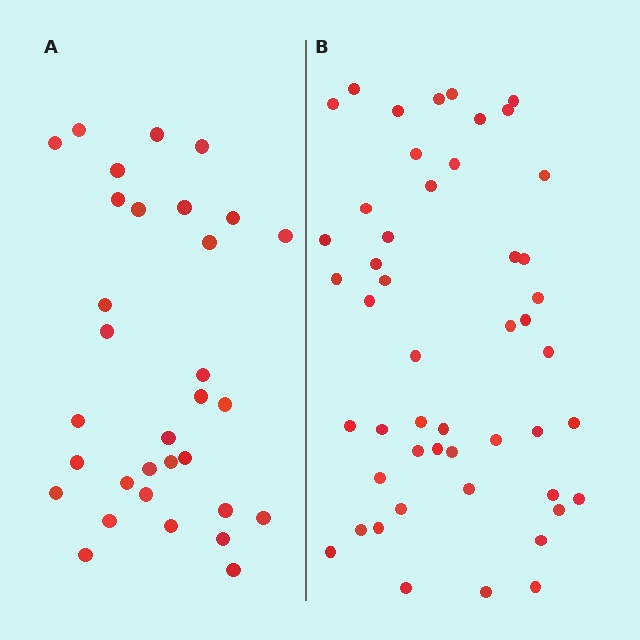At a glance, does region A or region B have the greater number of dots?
Region B (the right region) has more dots.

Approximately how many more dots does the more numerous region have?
Region B has approximately 15 more dots than region A.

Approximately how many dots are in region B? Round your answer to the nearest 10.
About 50 dots. (The exact count is 49, which rounds to 50.)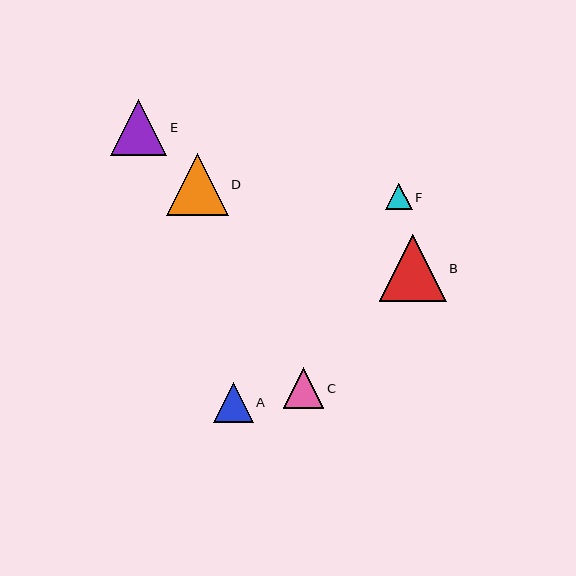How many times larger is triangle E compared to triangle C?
Triangle E is approximately 1.4 times the size of triangle C.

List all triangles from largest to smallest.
From largest to smallest: B, D, E, C, A, F.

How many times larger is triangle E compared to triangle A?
Triangle E is approximately 1.4 times the size of triangle A.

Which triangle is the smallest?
Triangle F is the smallest with a size of approximately 26 pixels.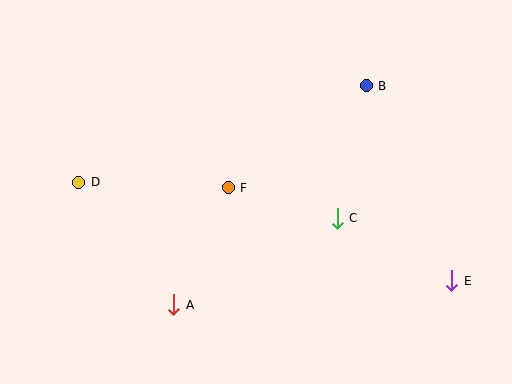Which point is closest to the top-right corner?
Point B is closest to the top-right corner.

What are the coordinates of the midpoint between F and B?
The midpoint between F and B is at (297, 137).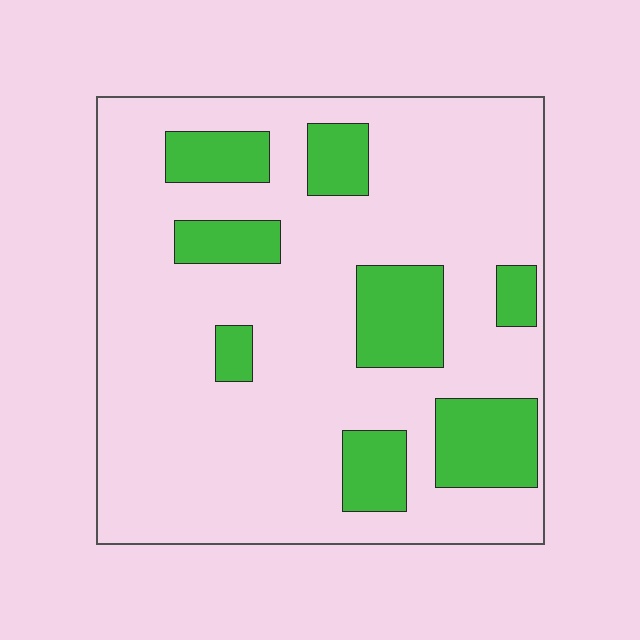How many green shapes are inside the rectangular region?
8.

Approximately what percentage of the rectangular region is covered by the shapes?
Approximately 20%.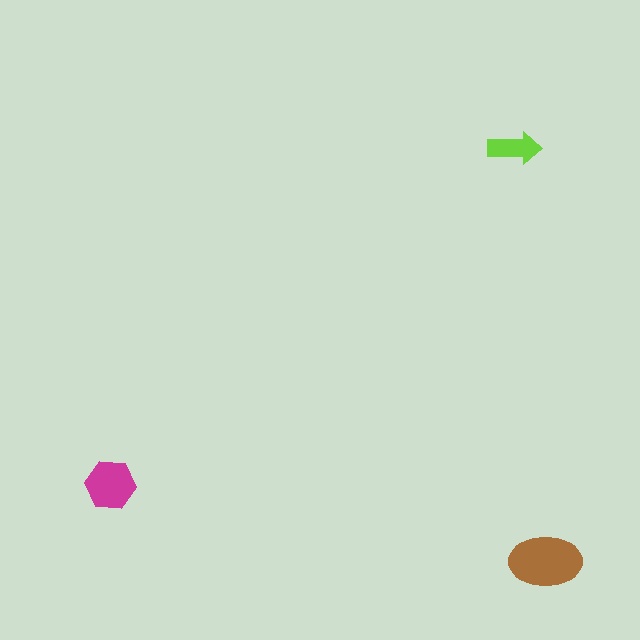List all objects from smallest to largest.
The lime arrow, the magenta hexagon, the brown ellipse.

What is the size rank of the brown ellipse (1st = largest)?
1st.